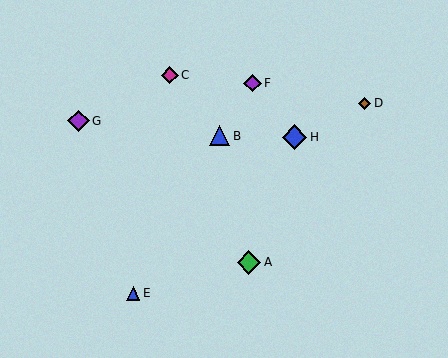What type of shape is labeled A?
Shape A is a green diamond.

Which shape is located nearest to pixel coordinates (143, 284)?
The blue triangle (labeled E) at (133, 294) is nearest to that location.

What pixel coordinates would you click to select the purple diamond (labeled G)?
Click at (79, 121) to select the purple diamond G.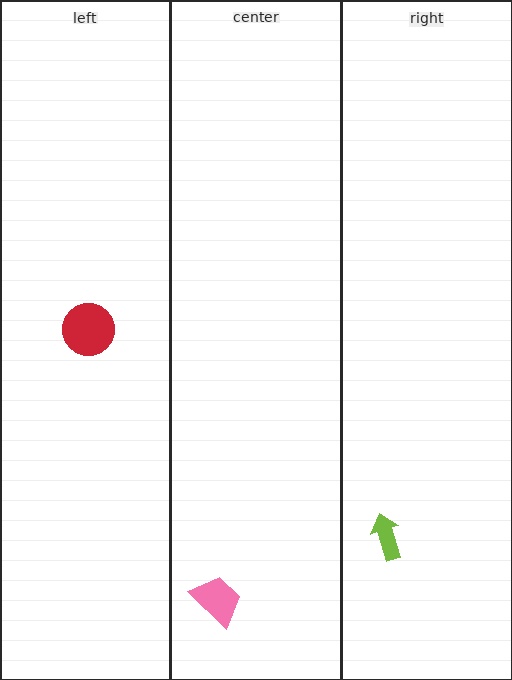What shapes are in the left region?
The red circle.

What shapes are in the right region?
The lime arrow.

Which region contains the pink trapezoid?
The center region.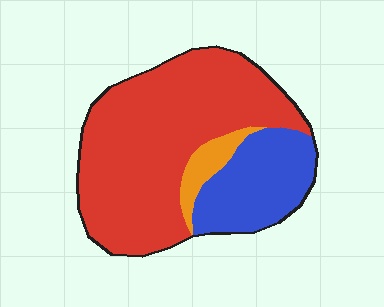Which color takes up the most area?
Red, at roughly 70%.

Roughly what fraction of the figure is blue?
Blue covers around 25% of the figure.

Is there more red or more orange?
Red.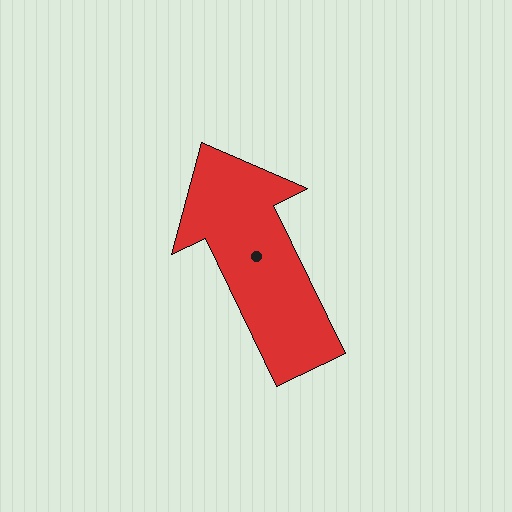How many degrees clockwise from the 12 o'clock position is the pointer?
Approximately 334 degrees.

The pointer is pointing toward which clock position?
Roughly 11 o'clock.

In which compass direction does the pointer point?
Northwest.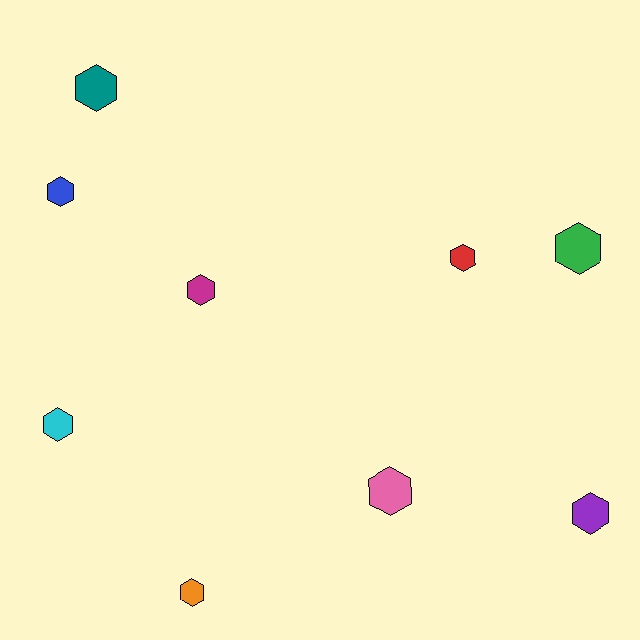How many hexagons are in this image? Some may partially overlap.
There are 9 hexagons.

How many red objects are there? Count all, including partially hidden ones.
There is 1 red object.